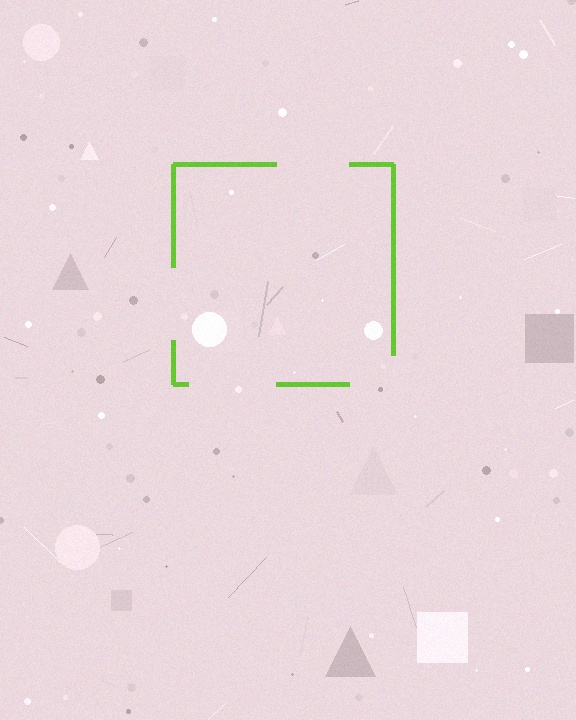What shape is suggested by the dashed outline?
The dashed outline suggests a square.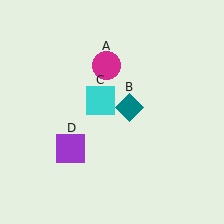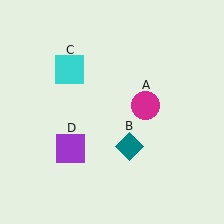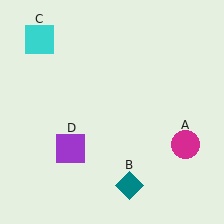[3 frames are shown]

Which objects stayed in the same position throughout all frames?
Purple square (object D) remained stationary.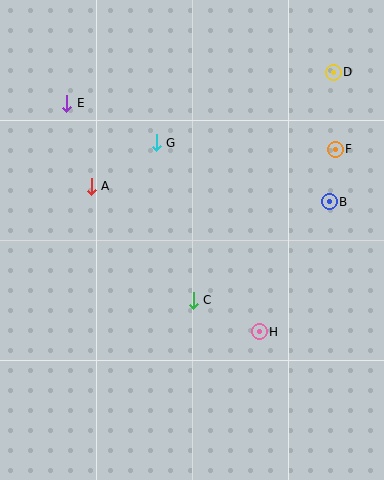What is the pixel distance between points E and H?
The distance between E and H is 299 pixels.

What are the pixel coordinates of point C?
Point C is at (193, 300).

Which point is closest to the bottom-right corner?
Point H is closest to the bottom-right corner.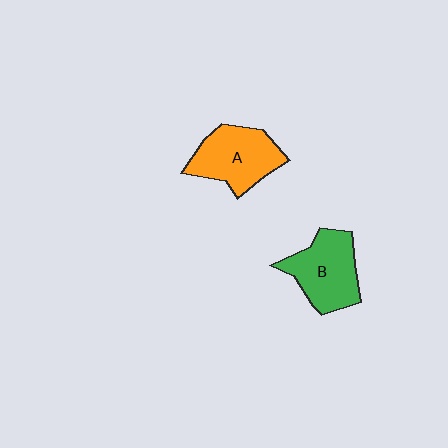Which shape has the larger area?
Shape B (green).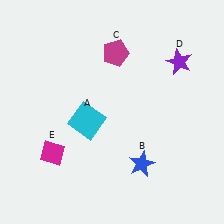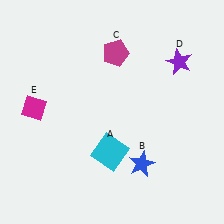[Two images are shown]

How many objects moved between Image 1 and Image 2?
2 objects moved between the two images.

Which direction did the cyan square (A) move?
The cyan square (A) moved down.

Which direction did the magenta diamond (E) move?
The magenta diamond (E) moved up.